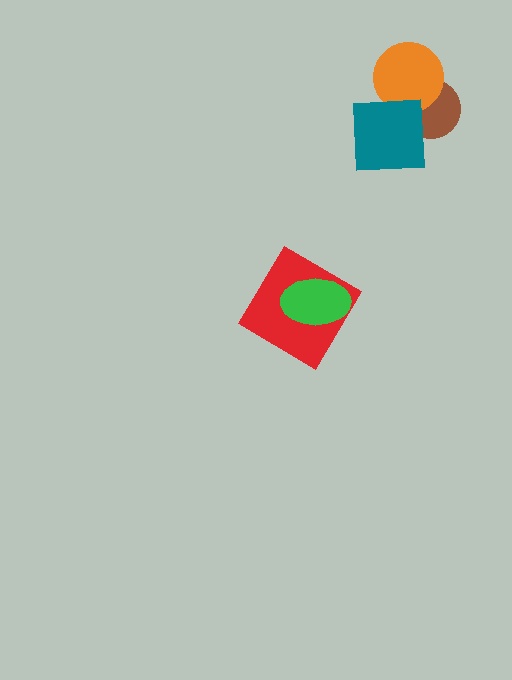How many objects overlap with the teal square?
2 objects overlap with the teal square.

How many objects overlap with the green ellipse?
1 object overlaps with the green ellipse.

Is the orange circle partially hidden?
Yes, it is partially covered by another shape.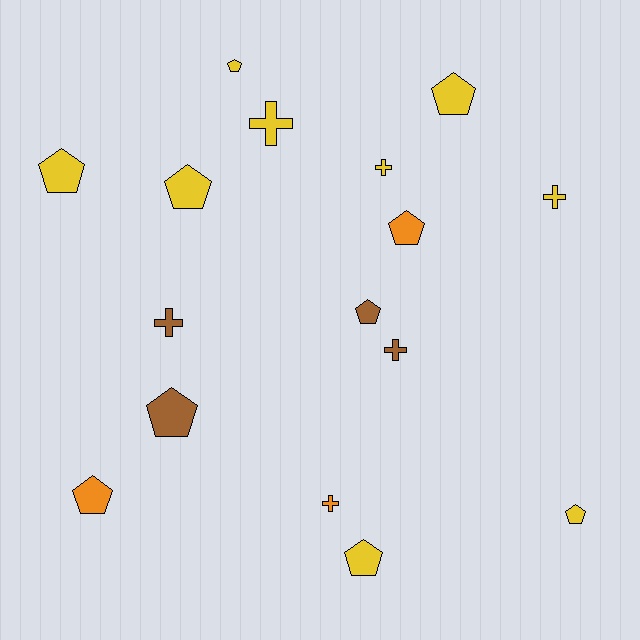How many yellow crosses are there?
There are 3 yellow crosses.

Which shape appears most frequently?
Pentagon, with 10 objects.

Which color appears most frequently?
Yellow, with 9 objects.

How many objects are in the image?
There are 16 objects.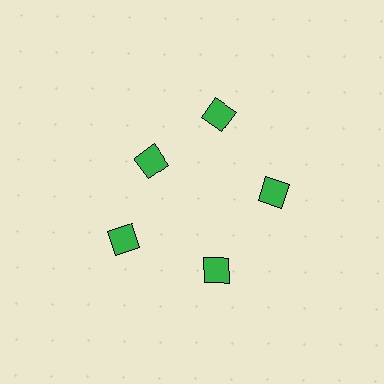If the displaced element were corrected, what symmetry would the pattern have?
It would have 5-fold rotational symmetry — the pattern would map onto itself every 72 degrees.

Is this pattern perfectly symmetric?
No. The 5 green diamonds are arranged in a ring, but one element near the 10 o'clock position is pulled inward toward the center, breaking the 5-fold rotational symmetry.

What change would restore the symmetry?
The symmetry would be restored by moving it outward, back onto the ring so that all 5 diamonds sit at equal angles and equal distance from the center.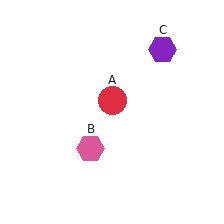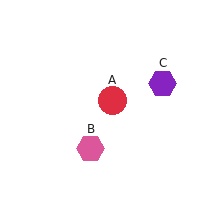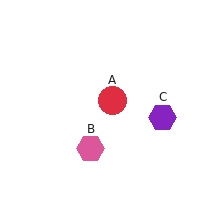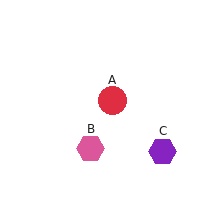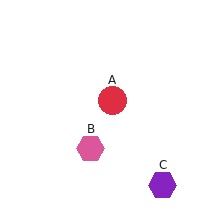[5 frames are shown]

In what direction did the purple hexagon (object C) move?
The purple hexagon (object C) moved down.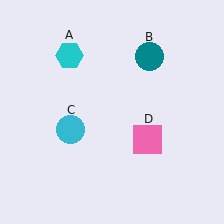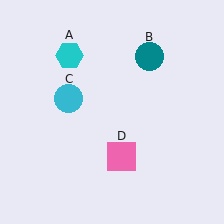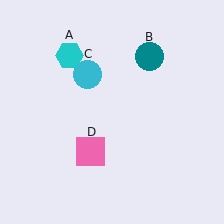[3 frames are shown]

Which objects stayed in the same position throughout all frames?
Cyan hexagon (object A) and teal circle (object B) remained stationary.